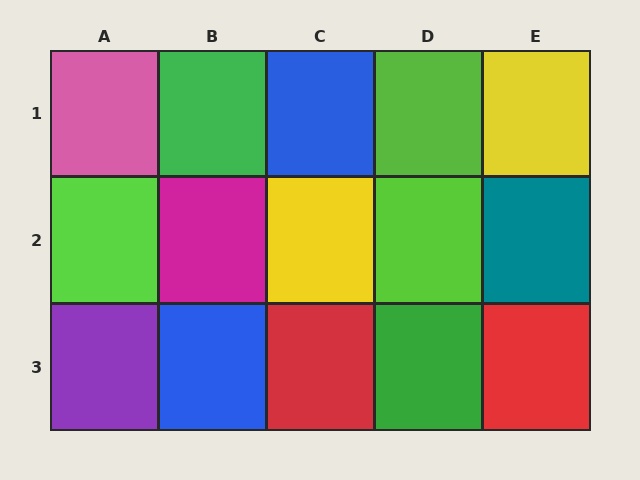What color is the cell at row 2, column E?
Teal.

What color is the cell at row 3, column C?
Red.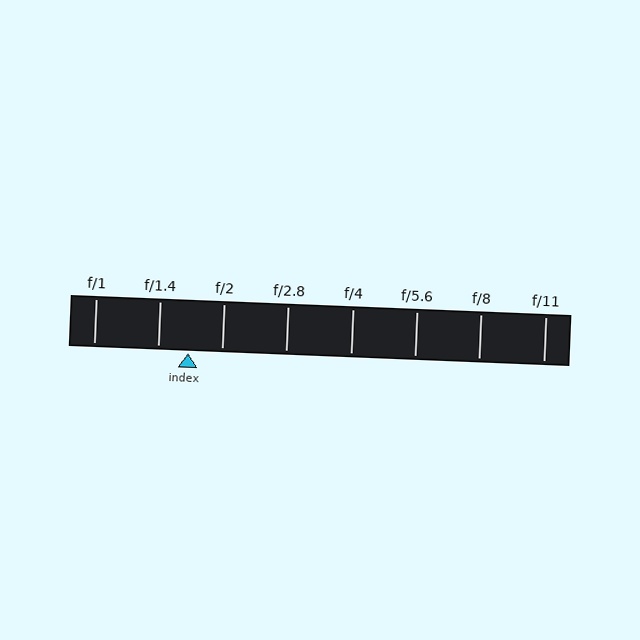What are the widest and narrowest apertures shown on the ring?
The widest aperture shown is f/1 and the narrowest is f/11.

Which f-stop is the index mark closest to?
The index mark is closest to f/1.4.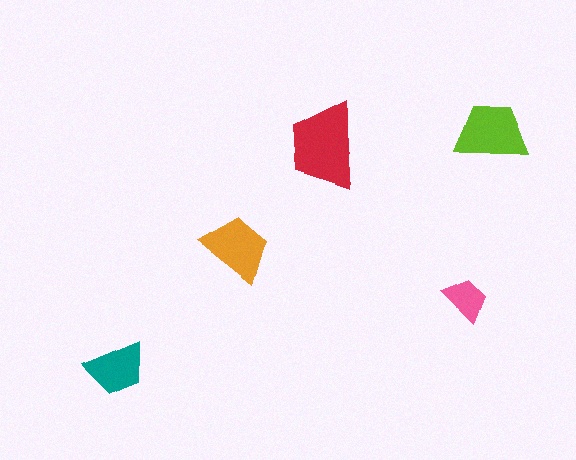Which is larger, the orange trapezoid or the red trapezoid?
The red one.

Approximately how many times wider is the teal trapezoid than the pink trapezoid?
About 1.5 times wider.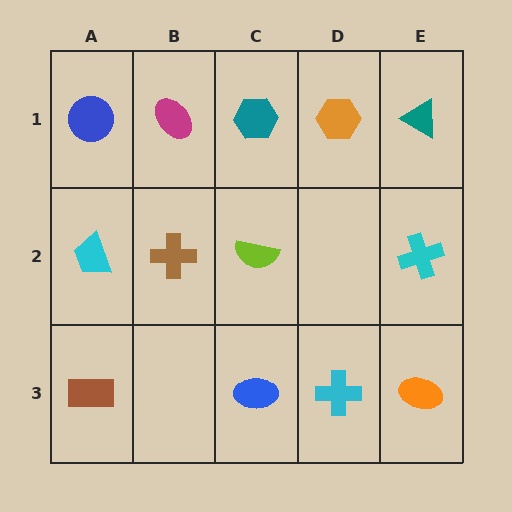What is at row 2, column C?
A lime semicircle.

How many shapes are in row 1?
5 shapes.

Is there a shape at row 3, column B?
No, that cell is empty.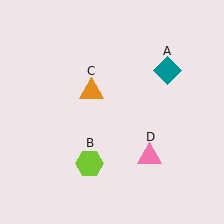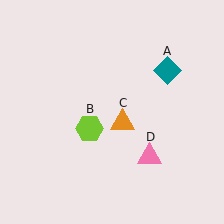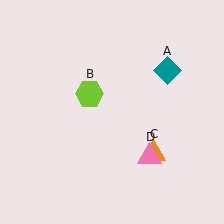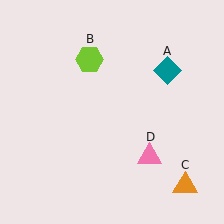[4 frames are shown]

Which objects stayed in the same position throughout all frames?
Teal diamond (object A) and pink triangle (object D) remained stationary.